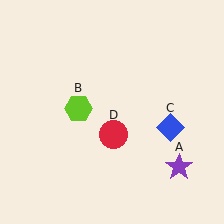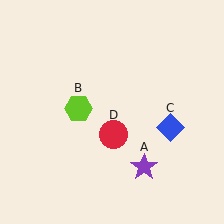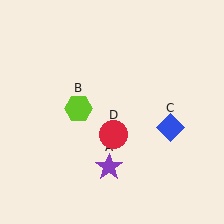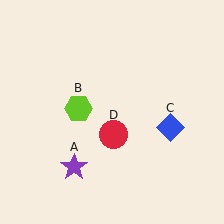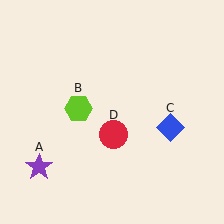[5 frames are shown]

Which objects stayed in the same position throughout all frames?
Lime hexagon (object B) and blue diamond (object C) and red circle (object D) remained stationary.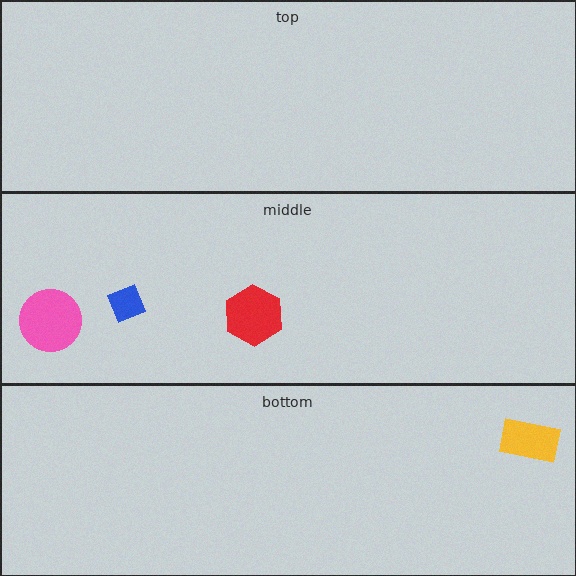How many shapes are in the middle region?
3.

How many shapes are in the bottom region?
1.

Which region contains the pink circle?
The middle region.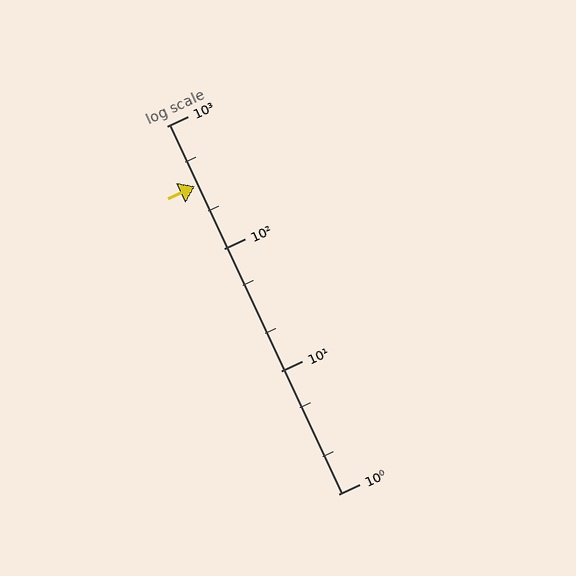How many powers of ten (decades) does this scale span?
The scale spans 3 decades, from 1 to 1000.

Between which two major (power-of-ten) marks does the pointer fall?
The pointer is between 100 and 1000.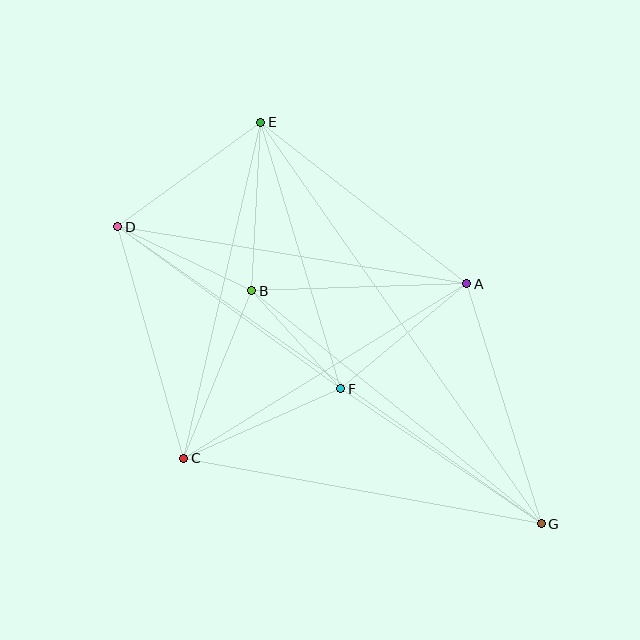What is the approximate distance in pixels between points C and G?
The distance between C and G is approximately 364 pixels.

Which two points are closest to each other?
Points B and F are closest to each other.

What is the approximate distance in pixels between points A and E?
The distance between A and E is approximately 262 pixels.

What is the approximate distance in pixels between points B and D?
The distance between B and D is approximately 148 pixels.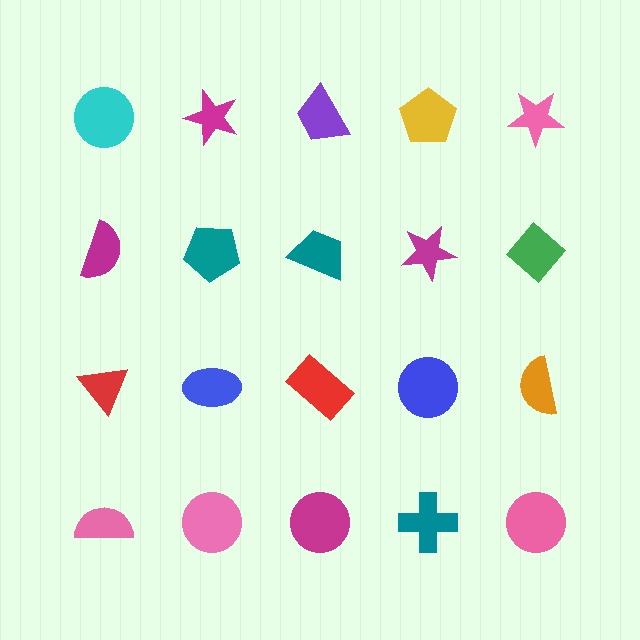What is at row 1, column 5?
A pink star.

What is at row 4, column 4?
A teal cross.